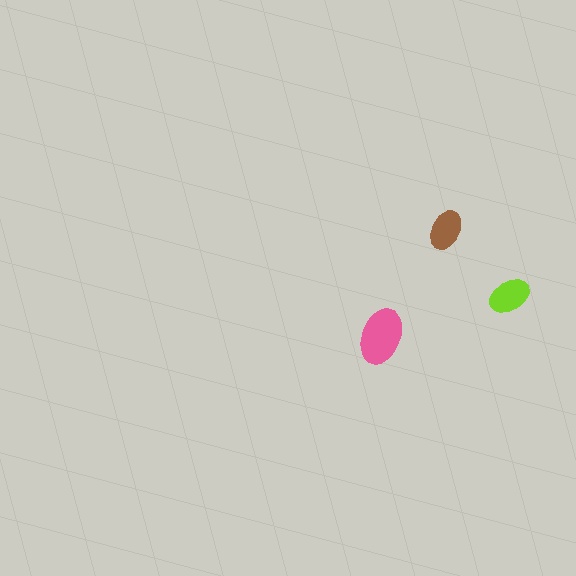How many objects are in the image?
There are 3 objects in the image.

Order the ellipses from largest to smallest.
the pink one, the lime one, the brown one.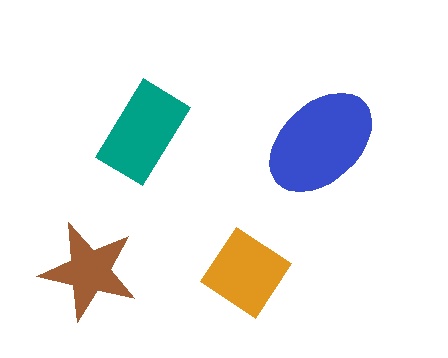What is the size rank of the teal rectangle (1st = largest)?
2nd.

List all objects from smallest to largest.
The brown star, the orange diamond, the teal rectangle, the blue ellipse.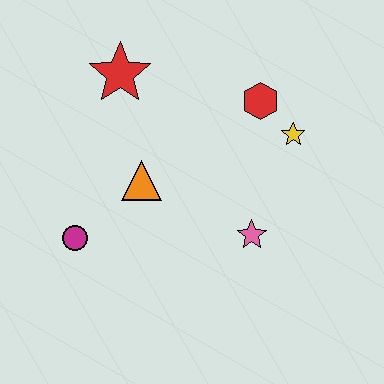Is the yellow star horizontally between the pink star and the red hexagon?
No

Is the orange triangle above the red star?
No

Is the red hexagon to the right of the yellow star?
No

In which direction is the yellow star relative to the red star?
The yellow star is to the right of the red star.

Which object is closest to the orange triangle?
The magenta circle is closest to the orange triangle.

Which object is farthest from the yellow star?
The magenta circle is farthest from the yellow star.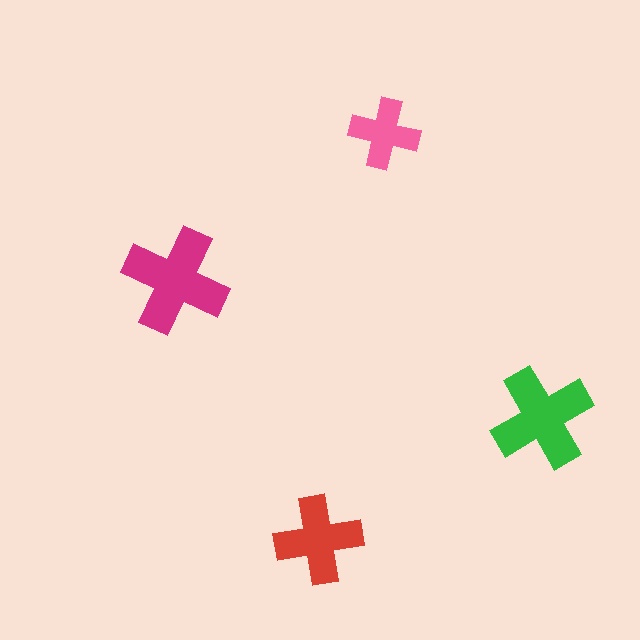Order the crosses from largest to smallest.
the magenta one, the green one, the red one, the pink one.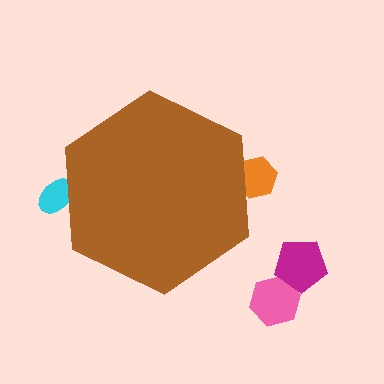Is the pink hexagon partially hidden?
No, the pink hexagon is fully visible.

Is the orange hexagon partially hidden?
Yes, the orange hexagon is partially hidden behind the brown hexagon.